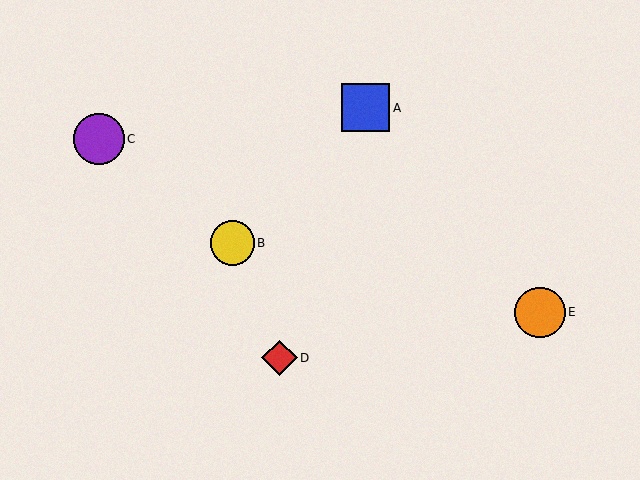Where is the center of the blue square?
The center of the blue square is at (365, 108).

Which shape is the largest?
The purple circle (labeled C) is the largest.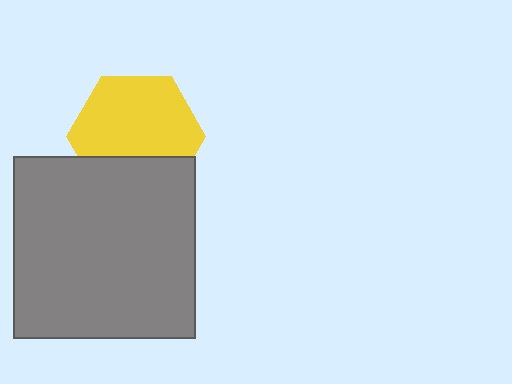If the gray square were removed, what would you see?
You would see the complete yellow hexagon.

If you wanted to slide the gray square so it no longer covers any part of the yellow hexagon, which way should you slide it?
Slide it down — that is the most direct way to separate the two shapes.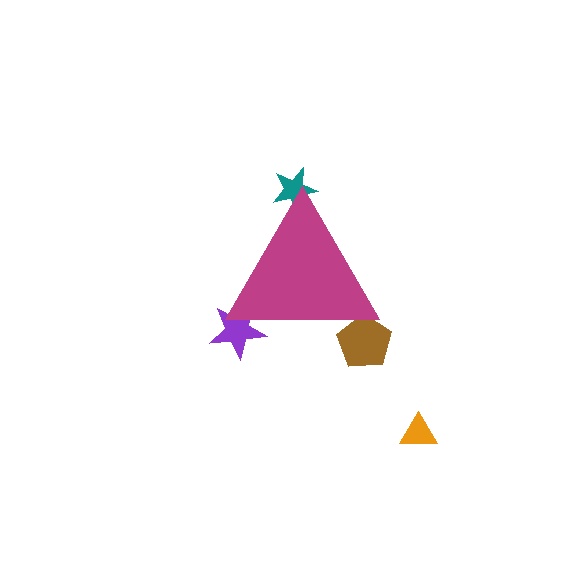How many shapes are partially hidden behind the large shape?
3 shapes are partially hidden.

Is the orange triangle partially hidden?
No, the orange triangle is fully visible.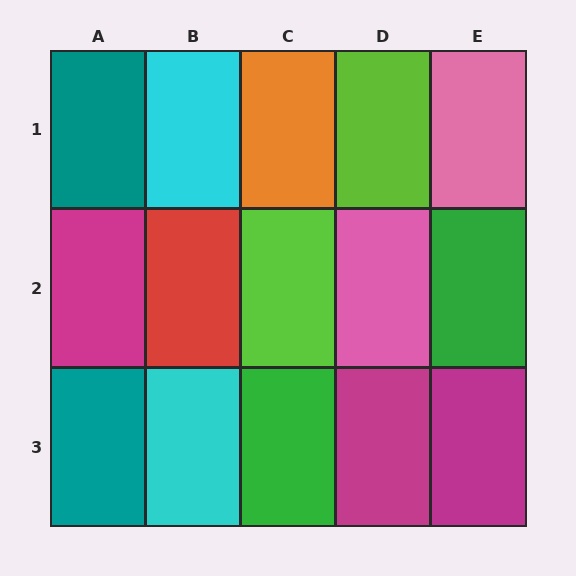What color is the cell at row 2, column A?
Magenta.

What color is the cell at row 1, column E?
Pink.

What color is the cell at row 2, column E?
Green.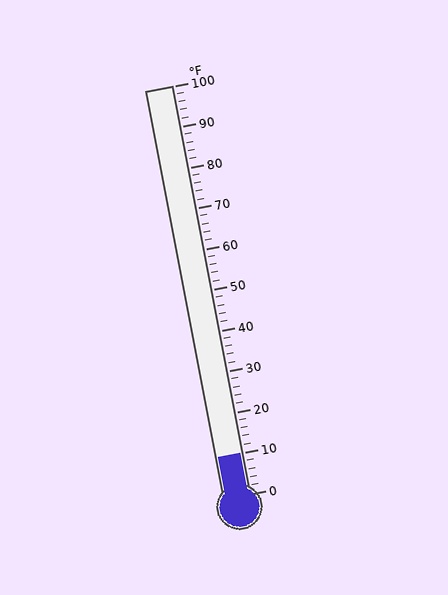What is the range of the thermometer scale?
The thermometer scale ranges from 0°F to 100°F.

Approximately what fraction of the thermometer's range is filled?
The thermometer is filled to approximately 10% of its range.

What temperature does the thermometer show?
The thermometer shows approximately 10°F.